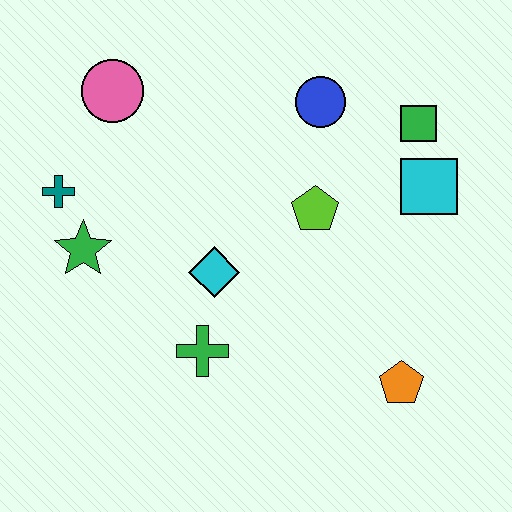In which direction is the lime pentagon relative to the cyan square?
The lime pentagon is to the left of the cyan square.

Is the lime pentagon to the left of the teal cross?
No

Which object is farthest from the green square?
The teal cross is farthest from the green square.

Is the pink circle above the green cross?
Yes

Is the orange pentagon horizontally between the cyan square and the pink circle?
Yes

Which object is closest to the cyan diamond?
The green cross is closest to the cyan diamond.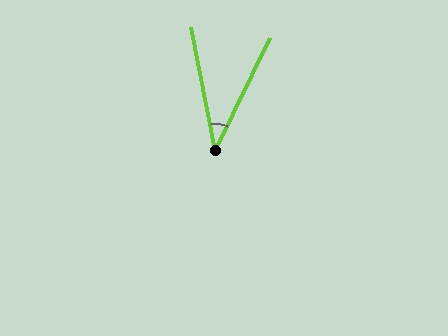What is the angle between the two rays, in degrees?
Approximately 37 degrees.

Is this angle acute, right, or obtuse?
It is acute.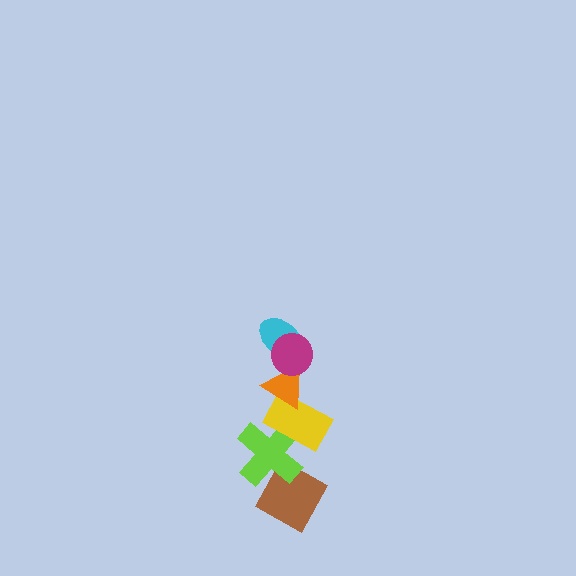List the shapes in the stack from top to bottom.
From top to bottom: the magenta circle, the cyan ellipse, the orange triangle, the yellow rectangle, the lime cross, the brown diamond.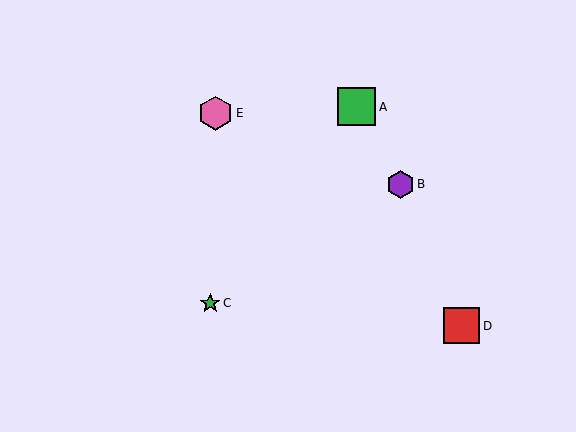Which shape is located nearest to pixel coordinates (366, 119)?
The green square (labeled A) at (357, 107) is nearest to that location.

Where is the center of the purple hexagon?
The center of the purple hexagon is at (400, 184).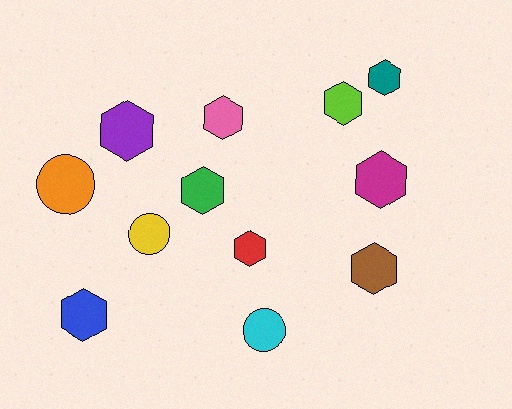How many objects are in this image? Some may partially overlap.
There are 12 objects.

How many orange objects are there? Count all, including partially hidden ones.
There is 1 orange object.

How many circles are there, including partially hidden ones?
There are 3 circles.